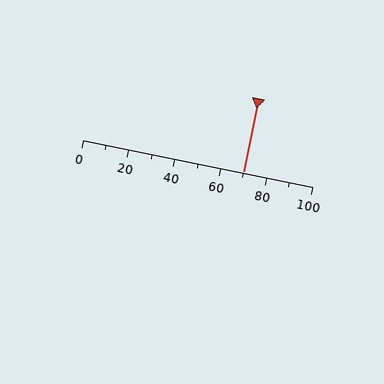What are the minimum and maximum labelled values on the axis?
The axis runs from 0 to 100.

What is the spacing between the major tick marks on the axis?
The major ticks are spaced 20 apart.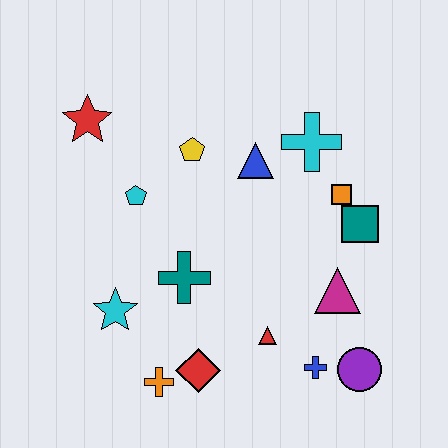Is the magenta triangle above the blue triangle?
No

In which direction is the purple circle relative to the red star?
The purple circle is to the right of the red star.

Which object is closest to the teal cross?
The cyan star is closest to the teal cross.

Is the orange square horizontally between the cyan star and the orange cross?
No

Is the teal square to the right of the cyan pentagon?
Yes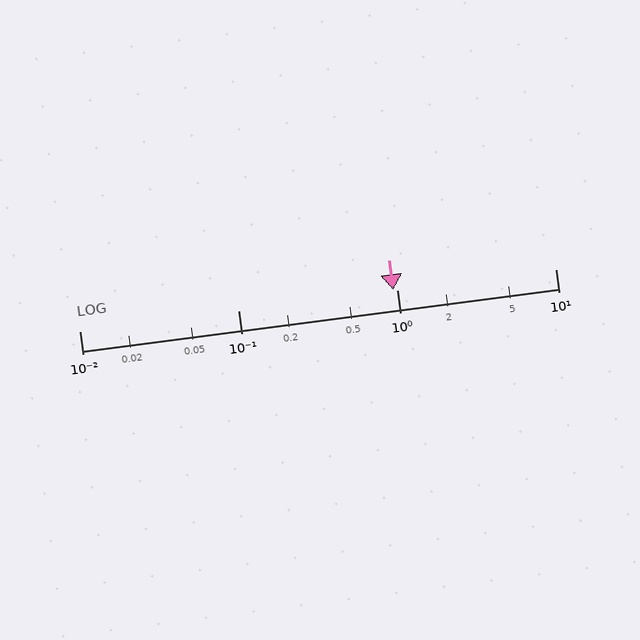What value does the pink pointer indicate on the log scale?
The pointer indicates approximately 0.95.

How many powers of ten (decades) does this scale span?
The scale spans 3 decades, from 0.01 to 10.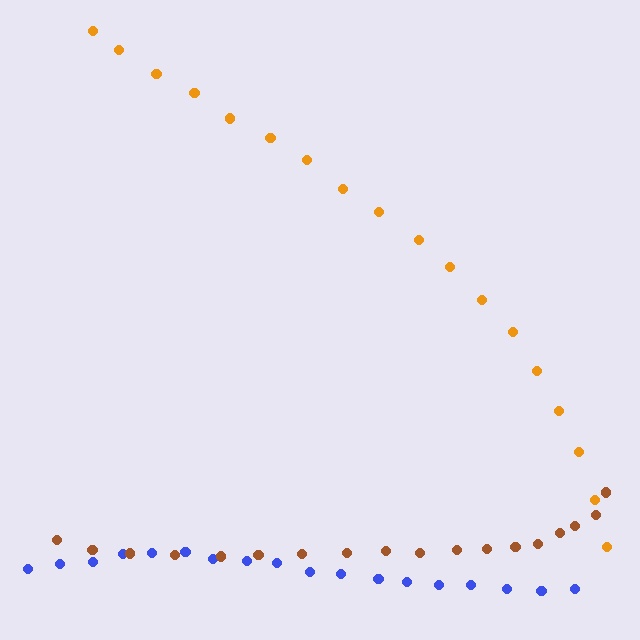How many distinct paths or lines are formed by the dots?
There are 3 distinct paths.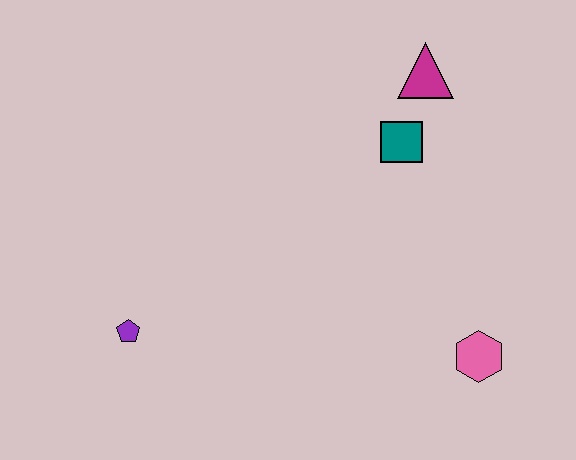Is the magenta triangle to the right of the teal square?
Yes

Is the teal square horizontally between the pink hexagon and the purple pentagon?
Yes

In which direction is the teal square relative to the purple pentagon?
The teal square is to the right of the purple pentagon.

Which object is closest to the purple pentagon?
The teal square is closest to the purple pentagon.